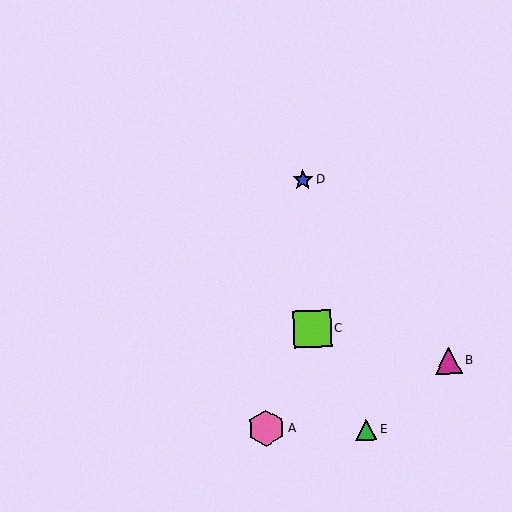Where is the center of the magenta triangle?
The center of the magenta triangle is at (449, 360).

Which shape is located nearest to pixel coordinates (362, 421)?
The green triangle (labeled E) at (366, 430) is nearest to that location.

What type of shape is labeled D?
Shape D is a blue star.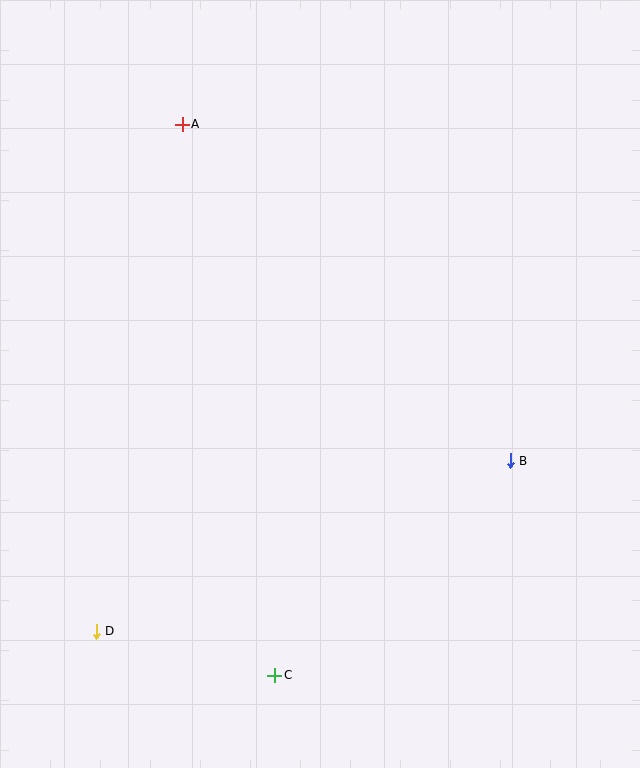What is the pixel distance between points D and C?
The distance between D and C is 184 pixels.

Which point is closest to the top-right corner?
Point A is closest to the top-right corner.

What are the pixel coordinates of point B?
Point B is at (510, 461).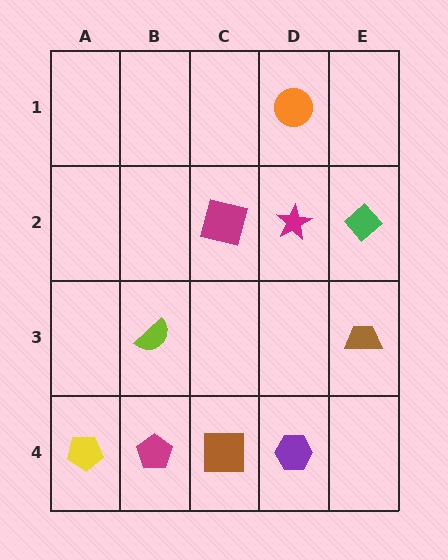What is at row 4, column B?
A magenta pentagon.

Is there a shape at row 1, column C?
No, that cell is empty.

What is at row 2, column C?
A magenta square.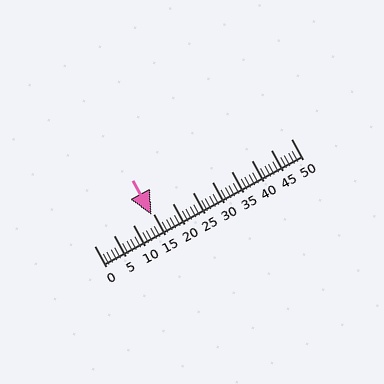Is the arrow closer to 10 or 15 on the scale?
The arrow is closer to 15.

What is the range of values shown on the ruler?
The ruler shows values from 0 to 50.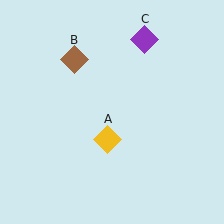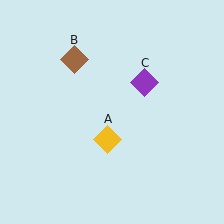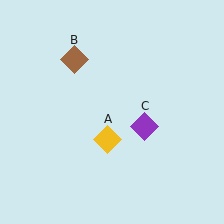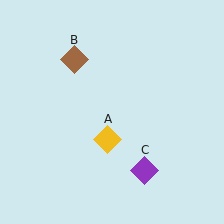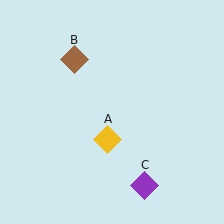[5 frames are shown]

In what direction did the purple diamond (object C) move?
The purple diamond (object C) moved down.